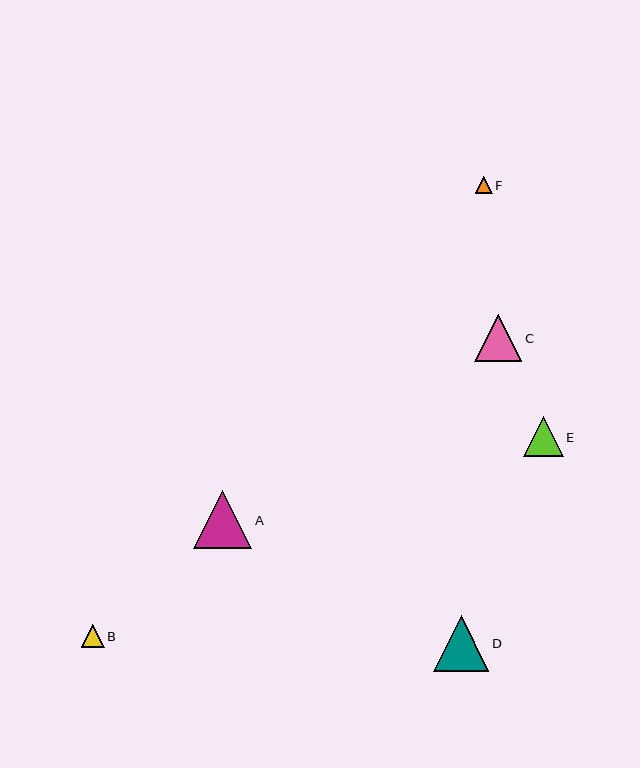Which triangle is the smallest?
Triangle F is the smallest with a size of approximately 17 pixels.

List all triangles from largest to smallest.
From largest to smallest: A, D, C, E, B, F.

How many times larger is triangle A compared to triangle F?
Triangle A is approximately 3.4 times the size of triangle F.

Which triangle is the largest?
Triangle A is the largest with a size of approximately 59 pixels.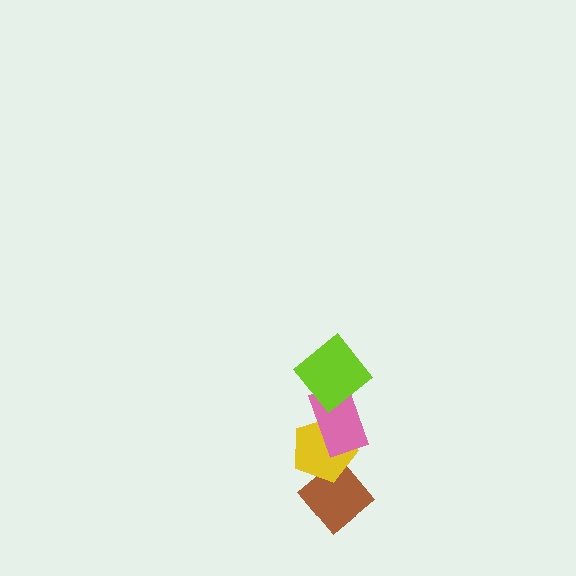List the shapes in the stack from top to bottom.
From top to bottom: the lime diamond, the pink rectangle, the yellow pentagon, the brown diamond.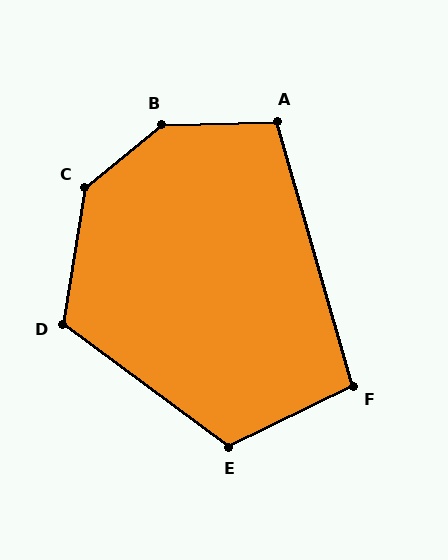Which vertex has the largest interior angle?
B, at approximately 143 degrees.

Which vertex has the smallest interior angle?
F, at approximately 100 degrees.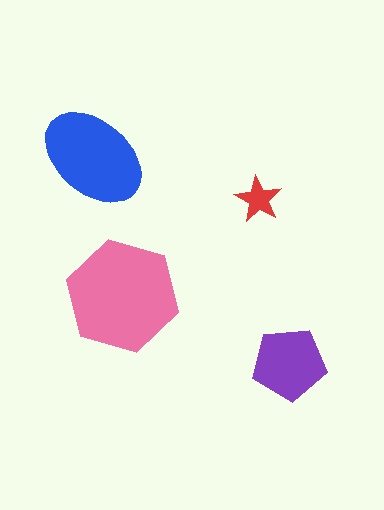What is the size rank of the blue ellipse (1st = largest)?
2nd.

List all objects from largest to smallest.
The pink hexagon, the blue ellipse, the purple pentagon, the red star.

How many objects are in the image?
There are 4 objects in the image.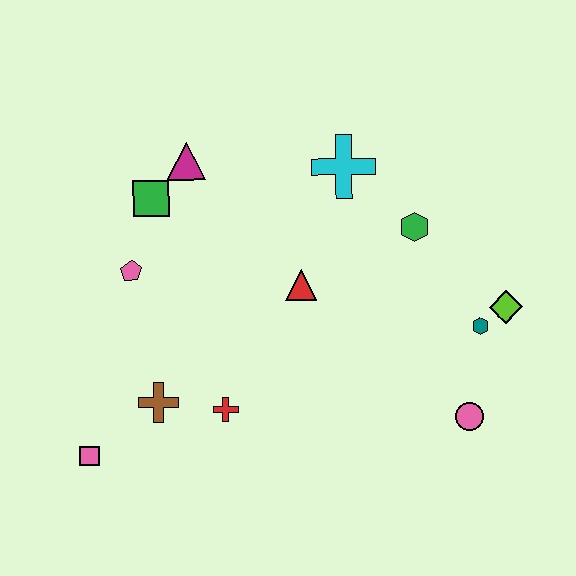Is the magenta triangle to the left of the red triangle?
Yes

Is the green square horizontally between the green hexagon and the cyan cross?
No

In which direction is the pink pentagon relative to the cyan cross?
The pink pentagon is to the left of the cyan cross.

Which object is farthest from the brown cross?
The lime diamond is farthest from the brown cross.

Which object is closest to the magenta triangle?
The green square is closest to the magenta triangle.